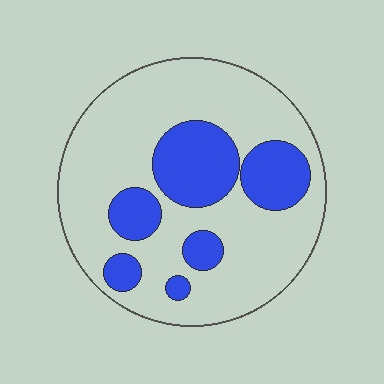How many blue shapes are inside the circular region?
6.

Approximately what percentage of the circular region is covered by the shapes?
Approximately 25%.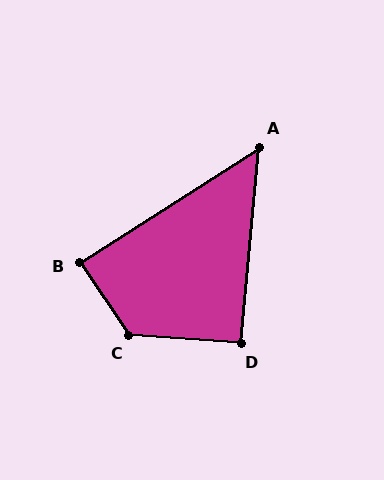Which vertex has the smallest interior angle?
A, at approximately 52 degrees.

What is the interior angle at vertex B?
Approximately 89 degrees (approximately right).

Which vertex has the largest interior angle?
C, at approximately 128 degrees.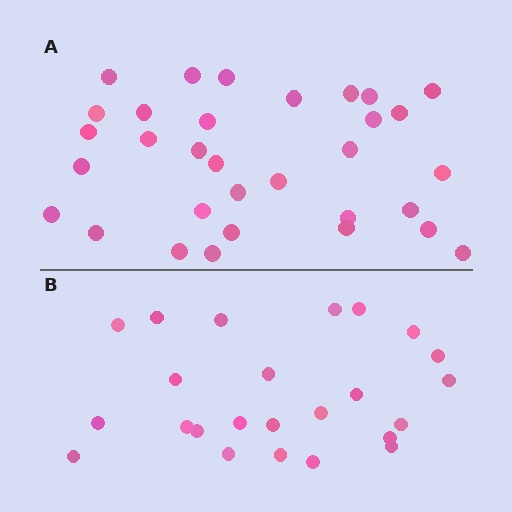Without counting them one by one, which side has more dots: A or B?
Region A (the top region) has more dots.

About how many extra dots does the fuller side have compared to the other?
Region A has roughly 8 or so more dots than region B.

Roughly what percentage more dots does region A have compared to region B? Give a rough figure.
About 35% more.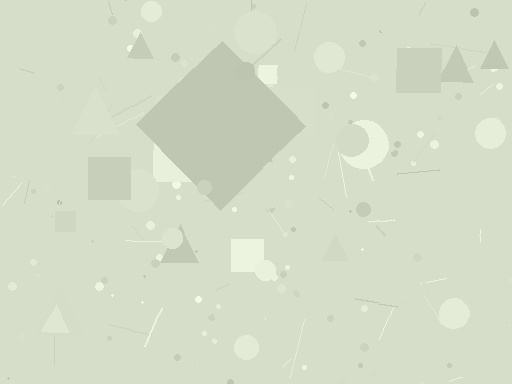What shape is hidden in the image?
A diamond is hidden in the image.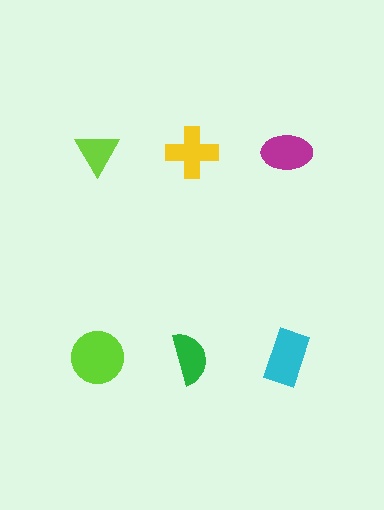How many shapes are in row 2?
3 shapes.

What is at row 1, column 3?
A magenta ellipse.